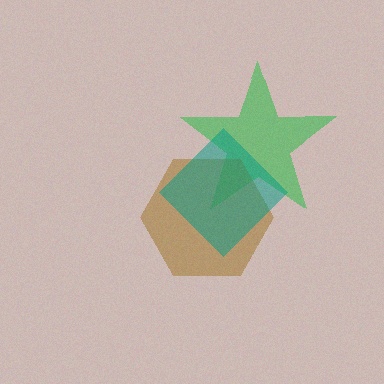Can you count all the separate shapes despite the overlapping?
Yes, there are 3 separate shapes.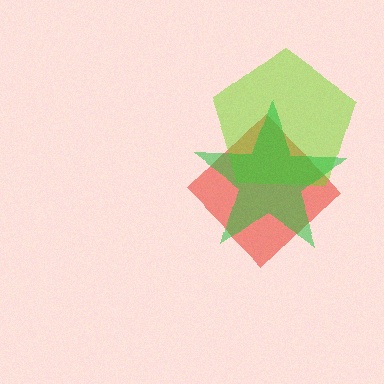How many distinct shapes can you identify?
There are 3 distinct shapes: a red diamond, a lime pentagon, a green star.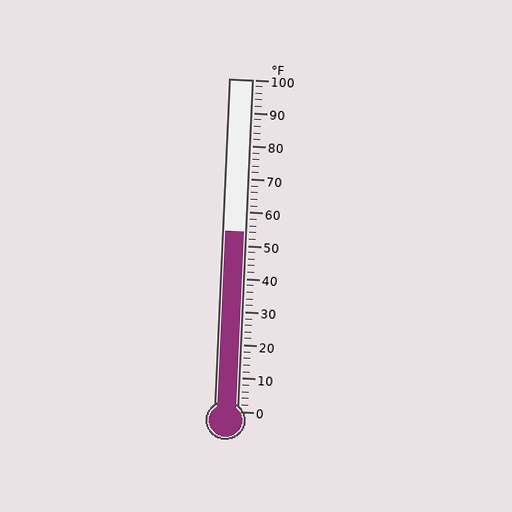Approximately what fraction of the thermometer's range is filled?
The thermometer is filled to approximately 55% of its range.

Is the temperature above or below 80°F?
The temperature is below 80°F.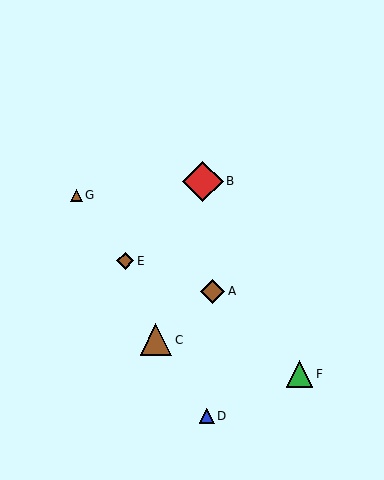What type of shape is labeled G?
Shape G is a brown triangle.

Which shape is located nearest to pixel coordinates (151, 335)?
The brown triangle (labeled C) at (156, 340) is nearest to that location.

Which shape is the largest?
The red diamond (labeled B) is the largest.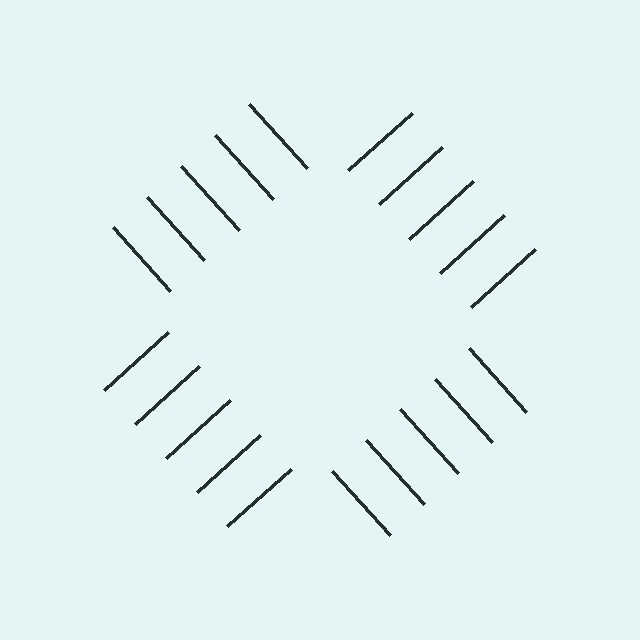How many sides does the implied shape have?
4 sides — the line-ends trace a square.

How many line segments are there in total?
20 — 5 along each of the 4 edges.